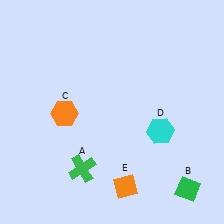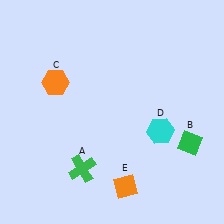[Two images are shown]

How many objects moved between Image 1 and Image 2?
2 objects moved between the two images.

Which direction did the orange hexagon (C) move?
The orange hexagon (C) moved up.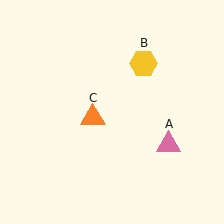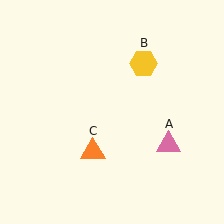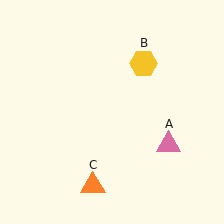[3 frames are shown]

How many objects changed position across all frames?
1 object changed position: orange triangle (object C).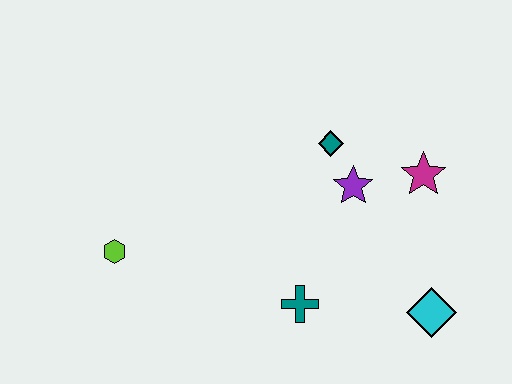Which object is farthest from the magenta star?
The lime hexagon is farthest from the magenta star.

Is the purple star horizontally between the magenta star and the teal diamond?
Yes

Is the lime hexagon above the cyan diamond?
Yes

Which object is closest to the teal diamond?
The purple star is closest to the teal diamond.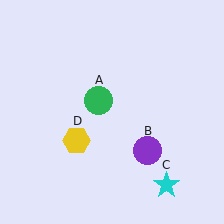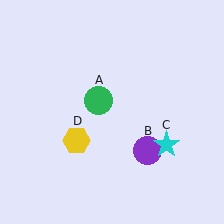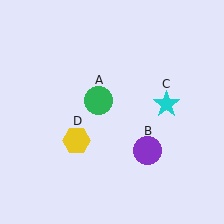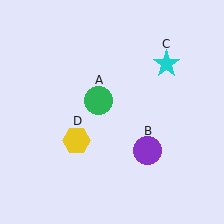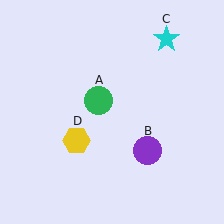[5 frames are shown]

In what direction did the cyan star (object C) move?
The cyan star (object C) moved up.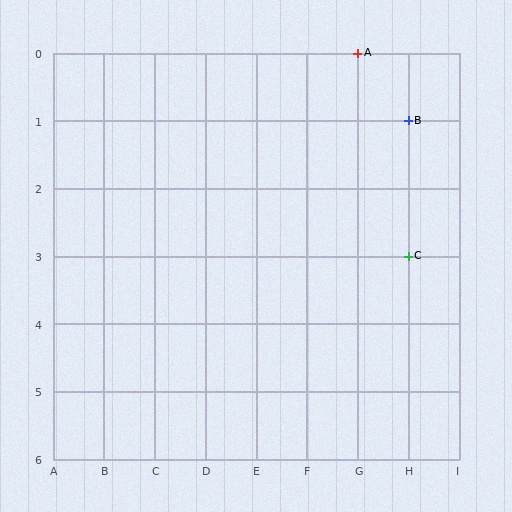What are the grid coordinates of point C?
Point C is at grid coordinates (H, 3).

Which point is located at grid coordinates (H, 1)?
Point B is at (H, 1).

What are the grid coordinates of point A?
Point A is at grid coordinates (G, 0).